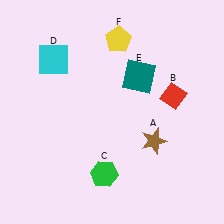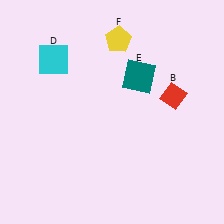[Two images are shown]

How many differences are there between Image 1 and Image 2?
There are 2 differences between the two images.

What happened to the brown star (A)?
The brown star (A) was removed in Image 2. It was in the bottom-right area of Image 1.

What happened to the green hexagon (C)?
The green hexagon (C) was removed in Image 2. It was in the bottom-left area of Image 1.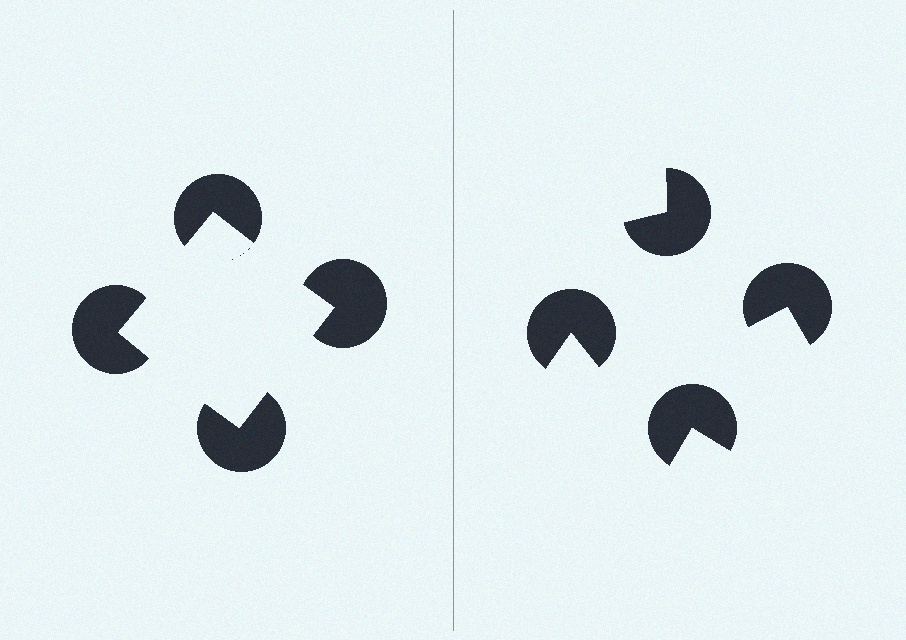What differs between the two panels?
The pac-man discs are positioned identically on both sides; only the wedge orientations differ. On the left they align to a square; on the right they are misaligned.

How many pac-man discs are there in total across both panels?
8 — 4 on each side.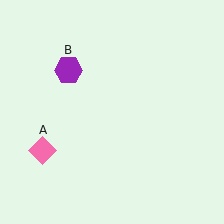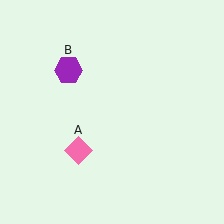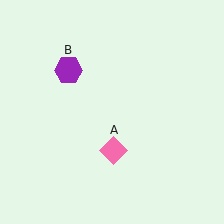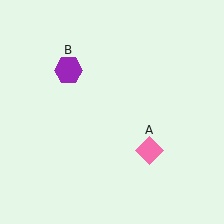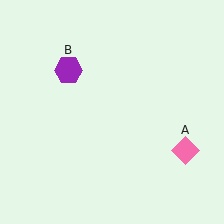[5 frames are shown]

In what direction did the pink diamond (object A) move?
The pink diamond (object A) moved right.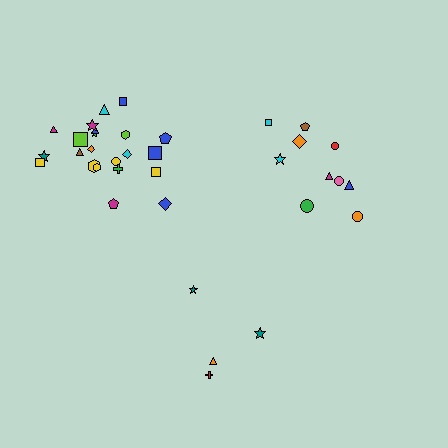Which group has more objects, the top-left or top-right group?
The top-left group.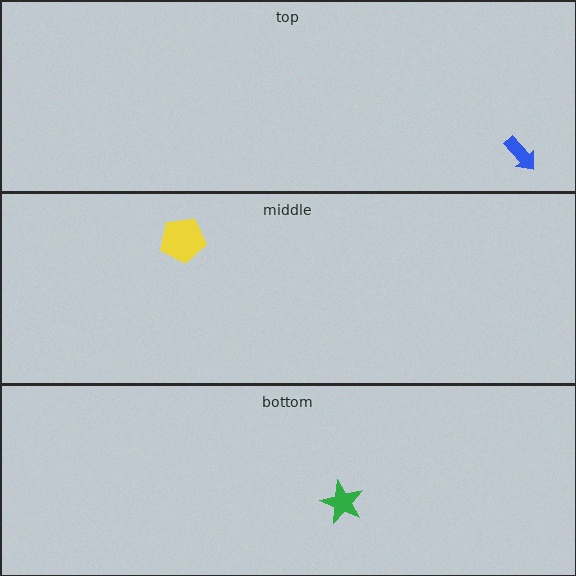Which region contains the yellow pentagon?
The middle region.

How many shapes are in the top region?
1.